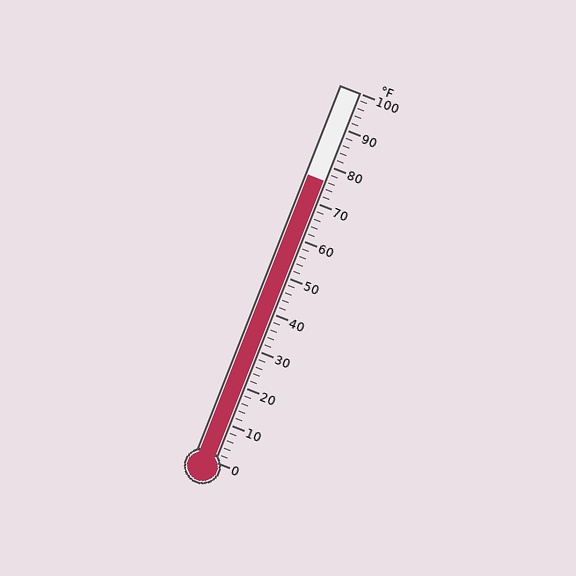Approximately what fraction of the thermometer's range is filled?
The thermometer is filled to approximately 75% of its range.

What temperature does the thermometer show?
The thermometer shows approximately 76°F.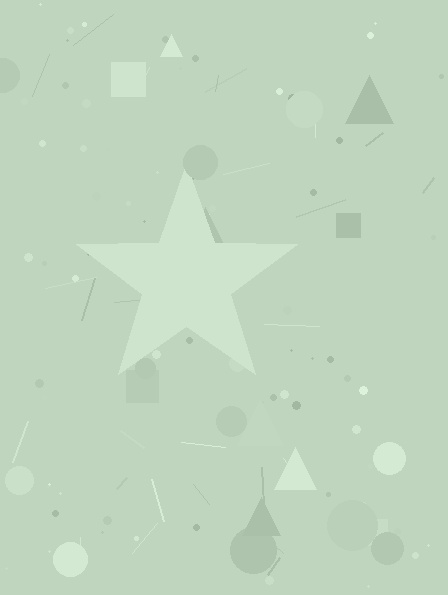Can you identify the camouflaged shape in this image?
The camouflaged shape is a star.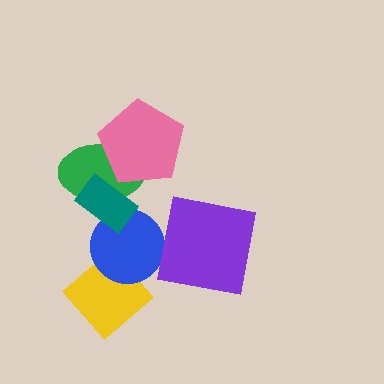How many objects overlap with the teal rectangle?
2 objects overlap with the teal rectangle.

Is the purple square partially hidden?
No, no other shape covers it.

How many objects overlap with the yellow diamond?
1 object overlaps with the yellow diamond.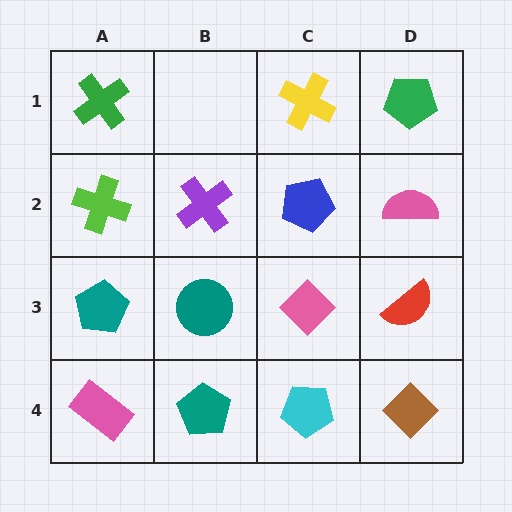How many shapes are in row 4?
4 shapes.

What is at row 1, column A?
A green cross.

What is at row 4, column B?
A teal pentagon.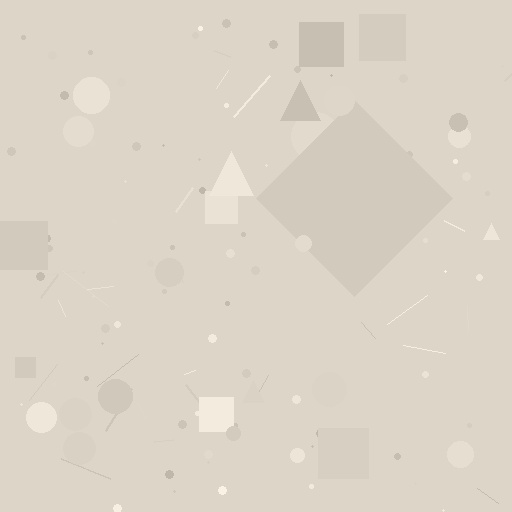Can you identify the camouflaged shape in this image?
The camouflaged shape is a diamond.